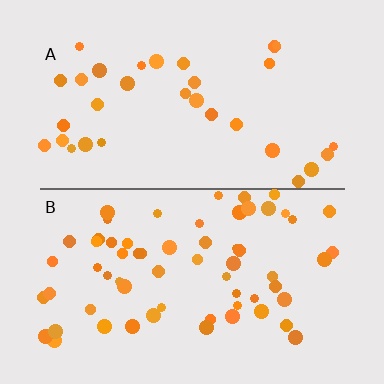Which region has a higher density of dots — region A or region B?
B (the bottom).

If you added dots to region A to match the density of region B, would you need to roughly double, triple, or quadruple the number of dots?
Approximately double.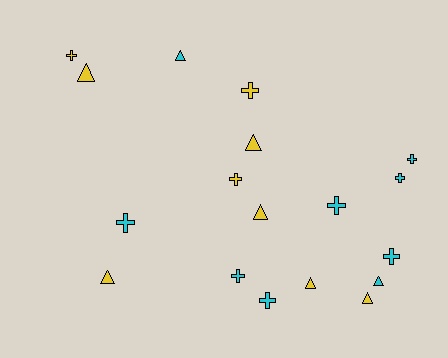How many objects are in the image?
There are 18 objects.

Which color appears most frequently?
Yellow, with 9 objects.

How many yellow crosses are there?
There are 3 yellow crosses.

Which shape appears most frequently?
Cross, with 10 objects.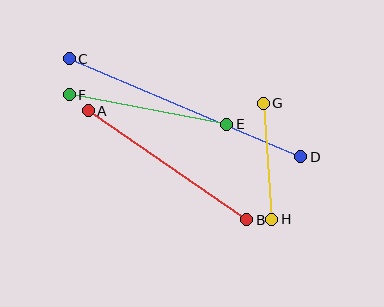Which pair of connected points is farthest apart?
Points C and D are farthest apart.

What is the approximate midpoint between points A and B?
The midpoint is at approximately (168, 165) pixels.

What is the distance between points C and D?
The distance is approximately 251 pixels.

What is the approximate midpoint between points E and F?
The midpoint is at approximately (148, 110) pixels.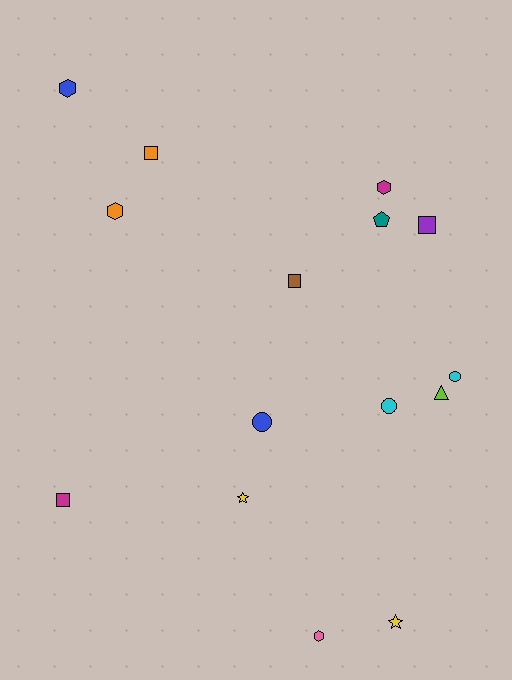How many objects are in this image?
There are 15 objects.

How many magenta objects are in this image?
There are 2 magenta objects.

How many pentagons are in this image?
There is 1 pentagon.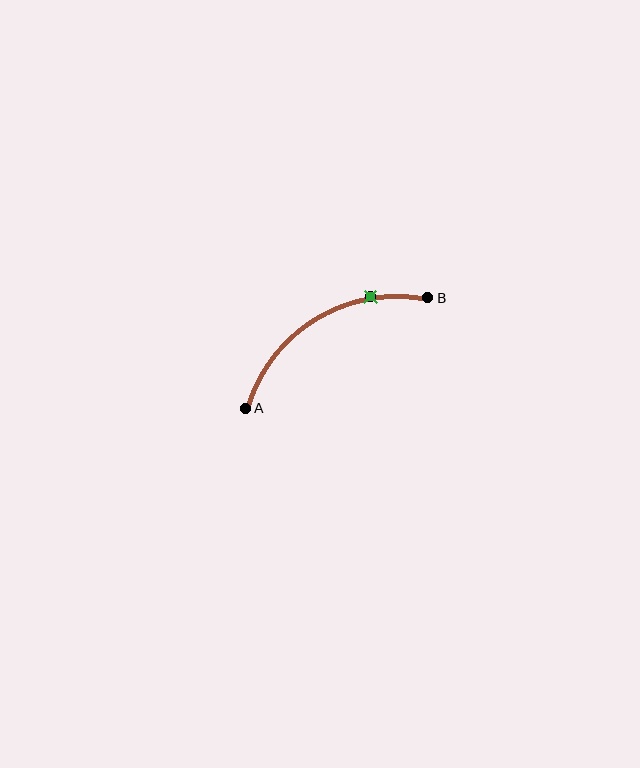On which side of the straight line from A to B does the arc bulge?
The arc bulges above the straight line connecting A and B.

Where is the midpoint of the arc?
The arc midpoint is the point on the curve farthest from the straight line joining A and B. It sits above that line.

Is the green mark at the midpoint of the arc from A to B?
No. The green mark lies on the arc but is closer to endpoint B. The arc midpoint would be at the point on the curve equidistant along the arc from both A and B.